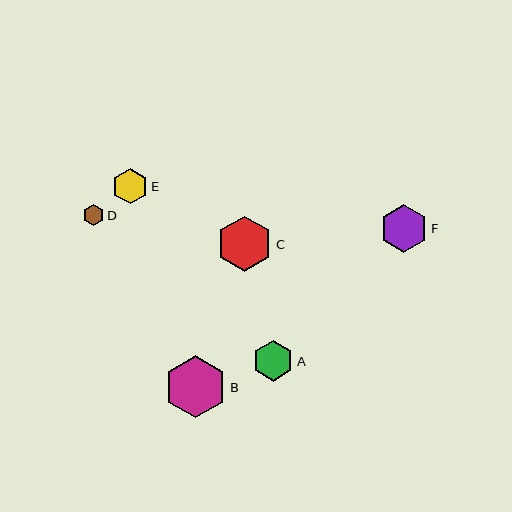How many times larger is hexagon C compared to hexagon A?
Hexagon C is approximately 1.4 times the size of hexagon A.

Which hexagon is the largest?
Hexagon B is the largest with a size of approximately 62 pixels.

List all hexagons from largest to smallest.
From largest to smallest: B, C, F, A, E, D.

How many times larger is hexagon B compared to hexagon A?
Hexagon B is approximately 1.5 times the size of hexagon A.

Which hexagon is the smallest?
Hexagon D is the smallest with a size of approximately 21 pixels.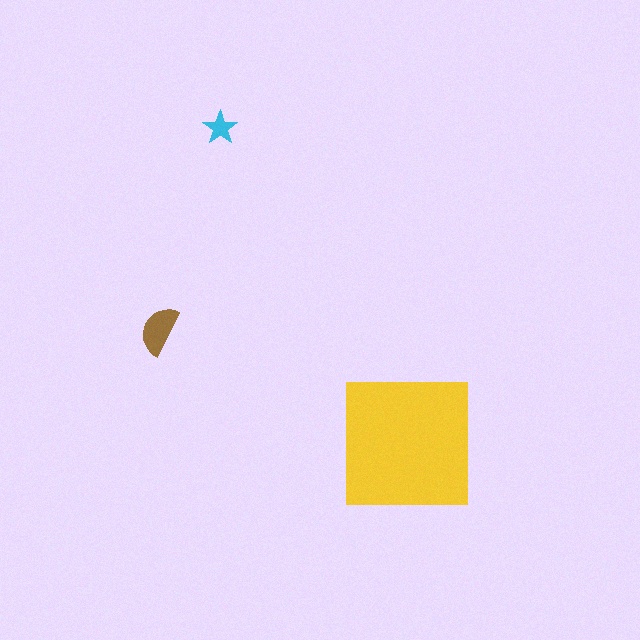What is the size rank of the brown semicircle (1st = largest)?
2nd.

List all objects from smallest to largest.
The cyan star, the brown semicircle, the yellow square.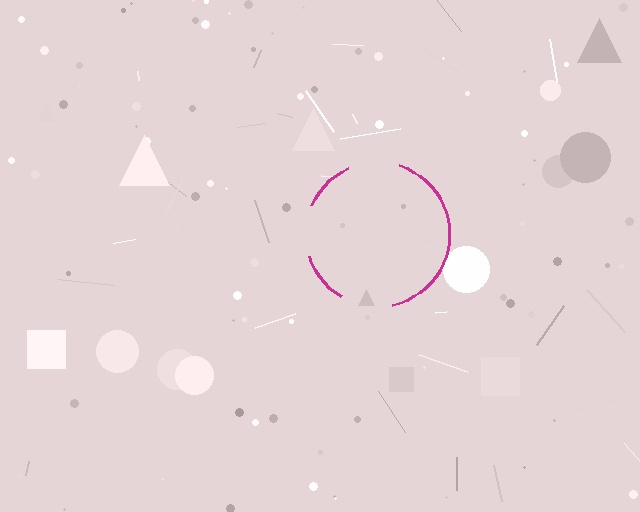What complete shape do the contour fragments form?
The contour fragments form a circle.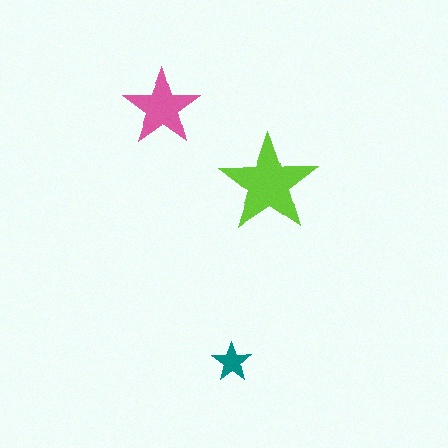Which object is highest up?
The pink star is topmost.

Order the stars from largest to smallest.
the lime one, the pink one, the teal one.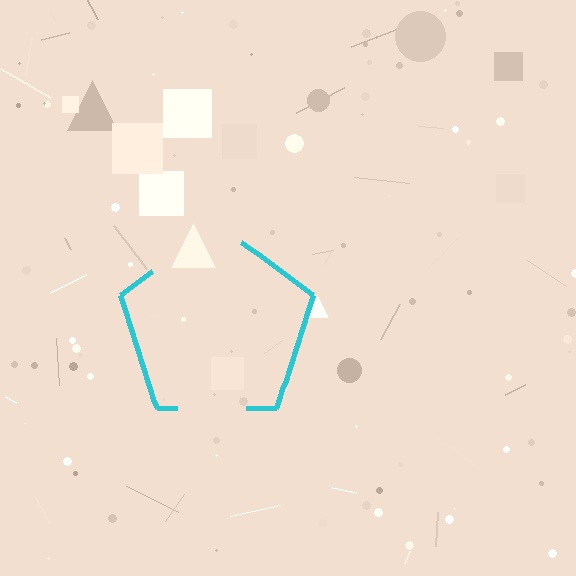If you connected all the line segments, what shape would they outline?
They would outline a pentagon.